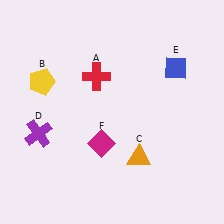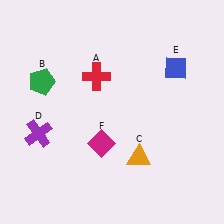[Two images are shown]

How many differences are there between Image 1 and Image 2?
There is 1 difference between the two images.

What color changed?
The pentagon (B) changed from yellow in Image 1 to green in Image 2.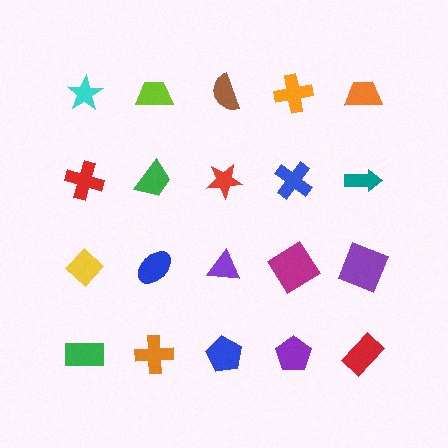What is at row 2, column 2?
A green trapezoid.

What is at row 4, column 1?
A green rectangle.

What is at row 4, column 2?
An orange cross.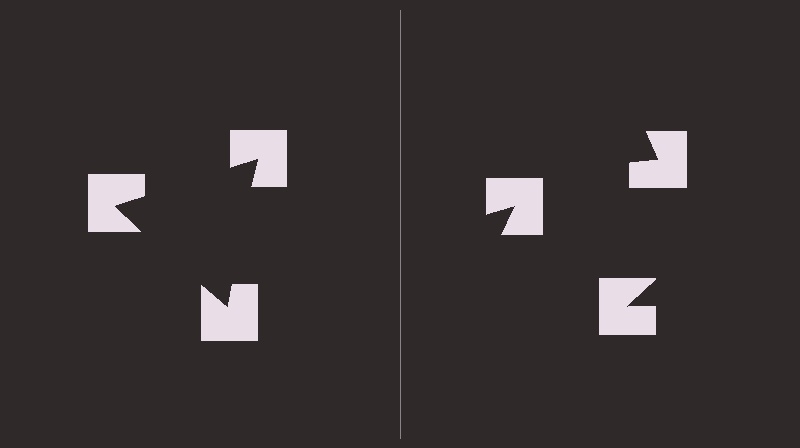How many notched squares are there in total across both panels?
6 — 3 on each side.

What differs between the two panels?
The notched squares are positioned identically on both sides; only the wedge orientations differ. On the left they align to a triangle; on the right they are misaligned.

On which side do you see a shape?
An illusory triangle appears on the left side. On the right side the wedge cuts are rotated, so no coherent shape forms.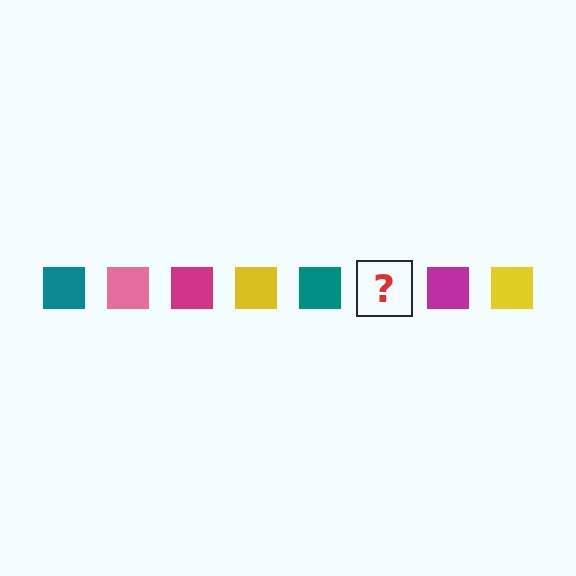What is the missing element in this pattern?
The missing element is a pink square.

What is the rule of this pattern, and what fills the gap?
The rule is that the pattern cycles through teal, pink, magenta, yellow squares. The gap should be filled with a pink square.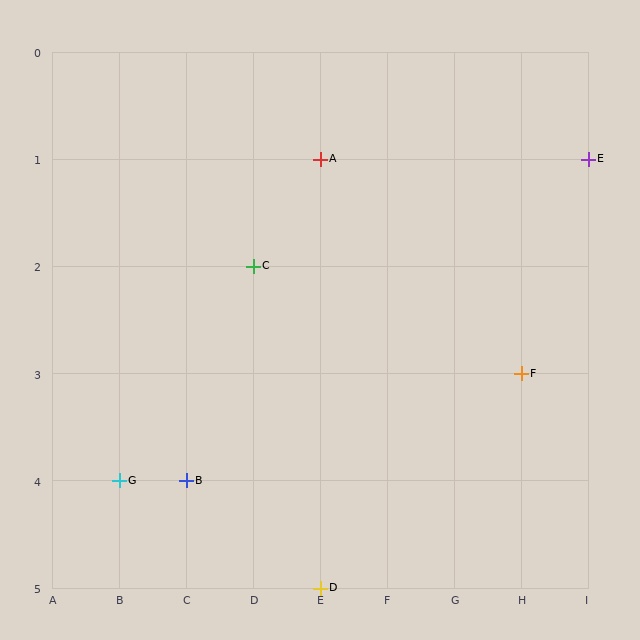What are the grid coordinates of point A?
Point A is at grid coordinates (E, 1).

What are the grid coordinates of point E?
Point E is at grid coordinates (I, 1).